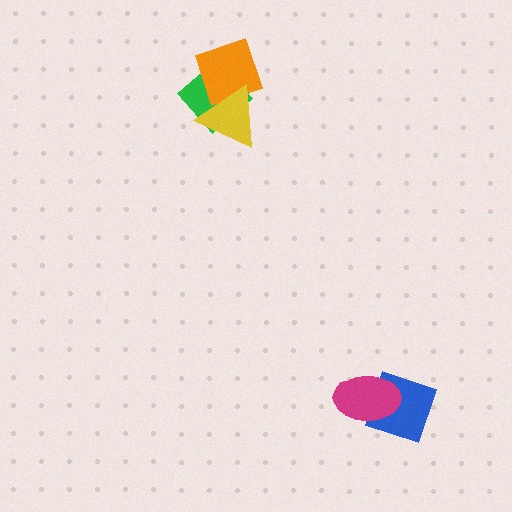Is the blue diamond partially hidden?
Yes, it is partially covered by another shape.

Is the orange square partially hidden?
Yes, it is partially covered by another shape.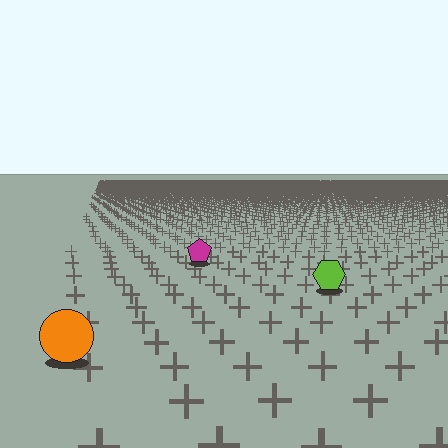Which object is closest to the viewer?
The orange circle is closest. The texture marks near it are larger and more spread out.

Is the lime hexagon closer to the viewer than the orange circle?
No. The orange circle is closer — you can tell from the texture gradient: the ground texture is coarser near it.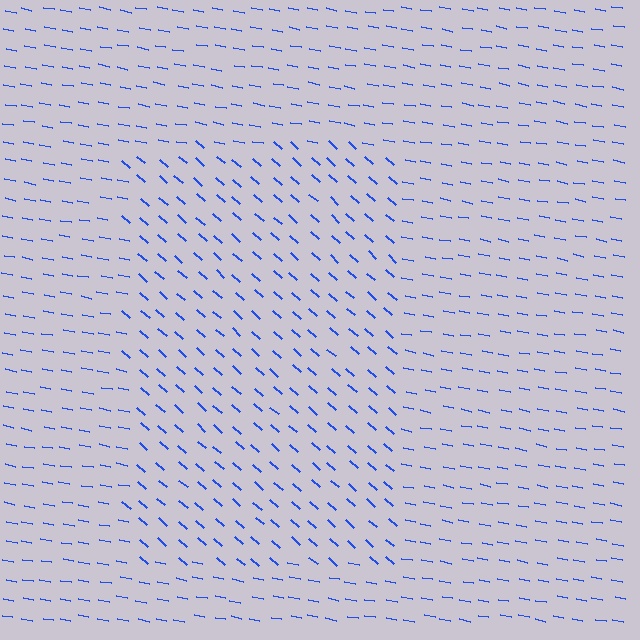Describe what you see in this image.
The image is filled with small blue line segments. A rectangle region in the image has lines oriented differently from the surrounding lines, creating a visible texture boundary.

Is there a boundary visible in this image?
Yes, there is a texture boundary formed by a change in line orientation.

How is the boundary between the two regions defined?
The boundary is defined purely by a change in line orientation (approximately 31 degrees difference). All lines are the same color and thickness.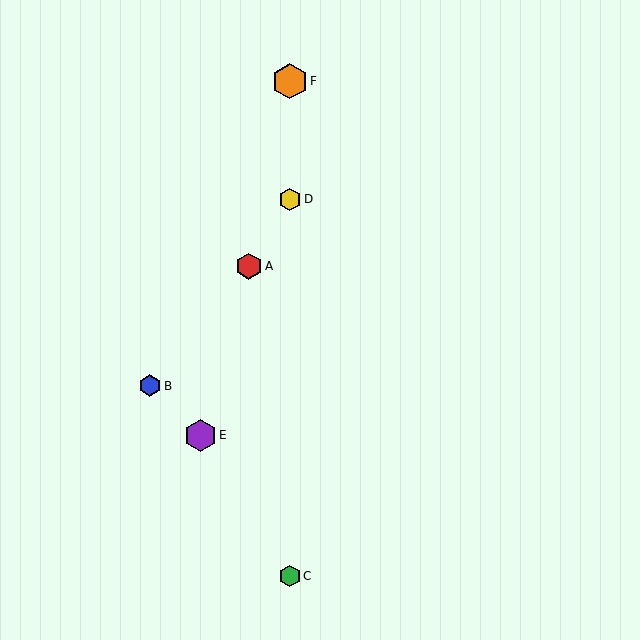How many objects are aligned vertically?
3 objects (C, D, F) are aligned vertically.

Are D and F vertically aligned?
Yes, both are at x≈290.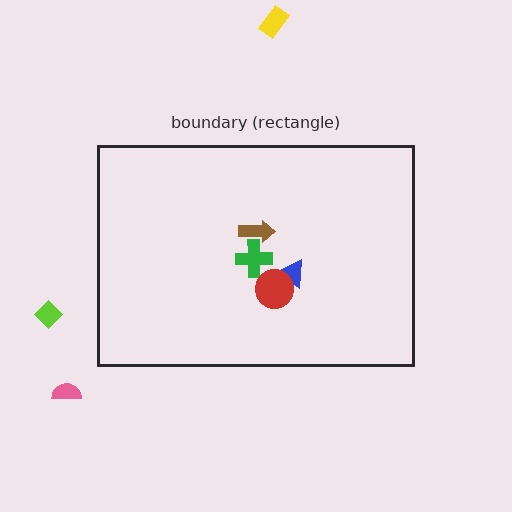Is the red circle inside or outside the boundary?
Inside.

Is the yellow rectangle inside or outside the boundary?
Outside.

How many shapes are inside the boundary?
4 inside, 3 outside.